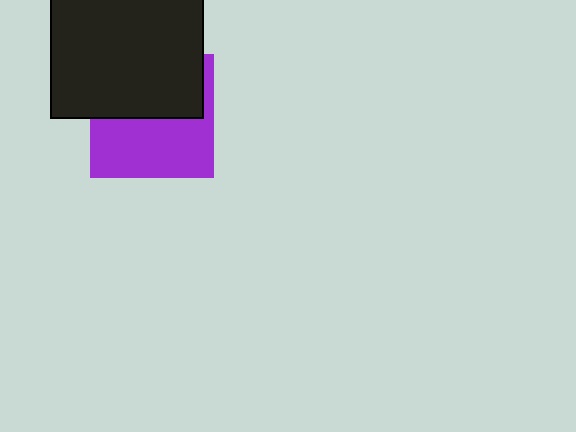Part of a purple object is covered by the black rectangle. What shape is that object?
It is a square.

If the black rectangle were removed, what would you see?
You would see the complete purple square.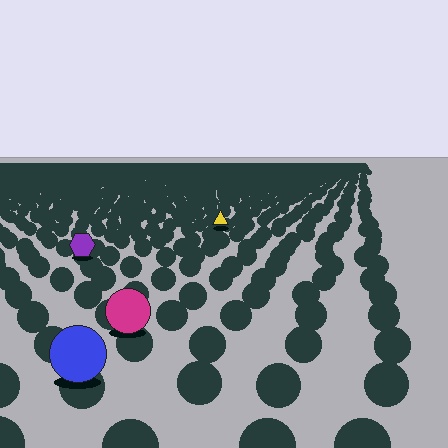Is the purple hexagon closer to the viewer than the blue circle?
No. The blue circle is closer — you can tell from the texture gradient: the ground texture is coarser near it.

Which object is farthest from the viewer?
The yellow triangle is farthest from the viewer. It appears smaller and the ground texture around it is denser.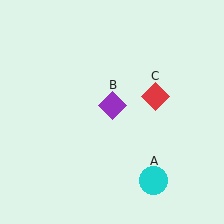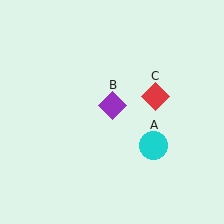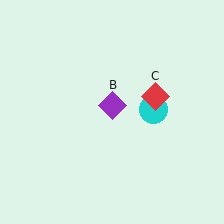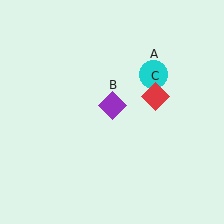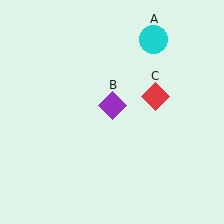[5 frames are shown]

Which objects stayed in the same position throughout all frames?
Purple diamond (object B) and red diamond (object C) remained stationary.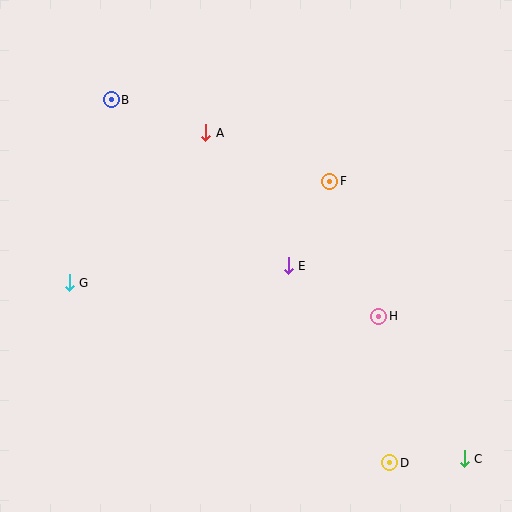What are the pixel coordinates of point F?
Point F is at (330, 181).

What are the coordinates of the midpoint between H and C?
The midpoint between H and C is at (421, 387).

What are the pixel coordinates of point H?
Point H is at (379, 316).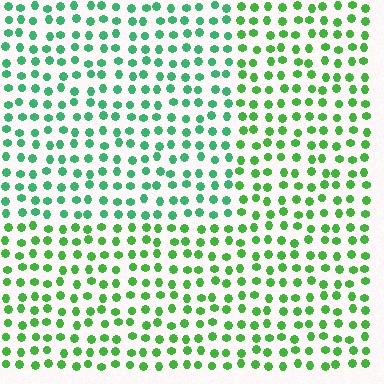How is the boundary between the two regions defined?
The boundary is defined purely by a slight shift in hue (about 29 degrees). Spacing, size, and orientation are identical on both sides.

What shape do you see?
I see a rectangle.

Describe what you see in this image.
The image is filled with small green elements in a uniform arrangement. A rectangle-shaped region is visible where the elements are tinted to a slightly different hue, forming a subtle color boundary.